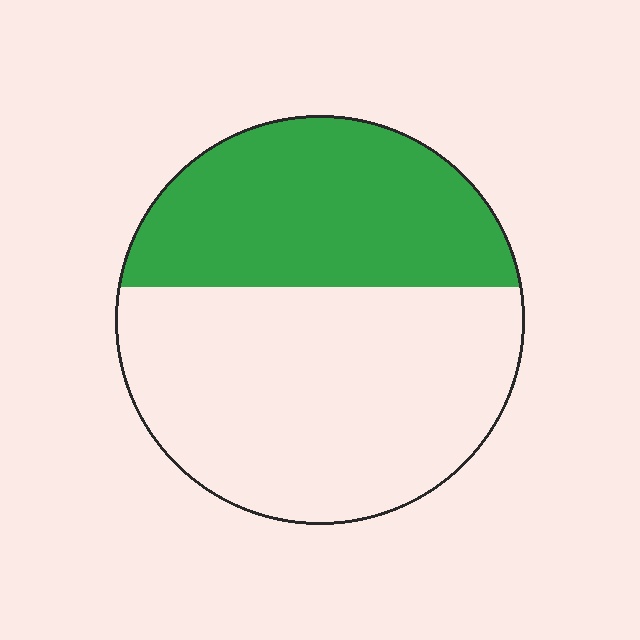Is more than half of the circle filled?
No.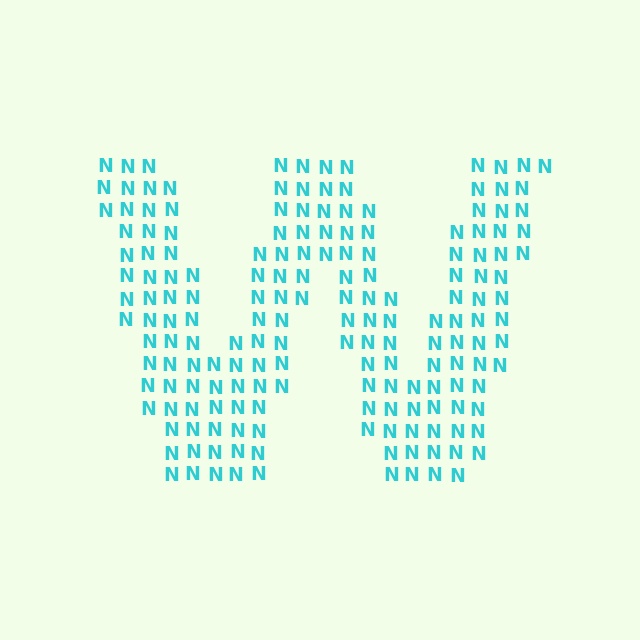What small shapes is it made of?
It is made of small letter N's.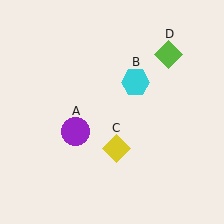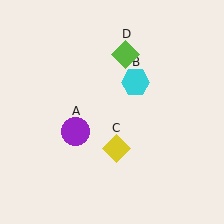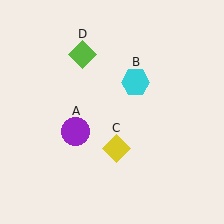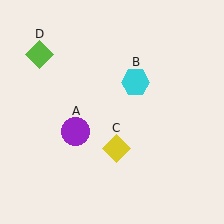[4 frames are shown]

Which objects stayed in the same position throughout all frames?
Purple circle (object A) and cyan hexagon (object B) and yellow diamond (object C) remained stationary.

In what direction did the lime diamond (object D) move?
The lime diamond (object D) moved left.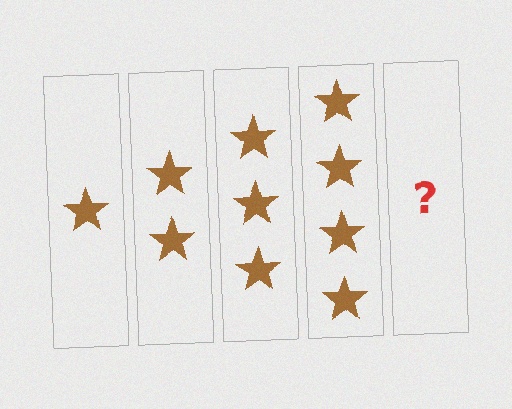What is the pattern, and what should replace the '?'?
The pattern is that each step adds one more star. The '?' should be 5 stars.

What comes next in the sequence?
The next element should be 5 stars.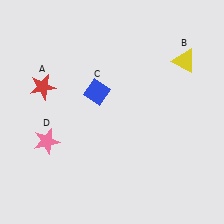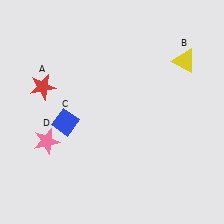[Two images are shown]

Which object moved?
The blue diamond (C) moved left.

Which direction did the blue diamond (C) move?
The blue diamond (C) moved left.